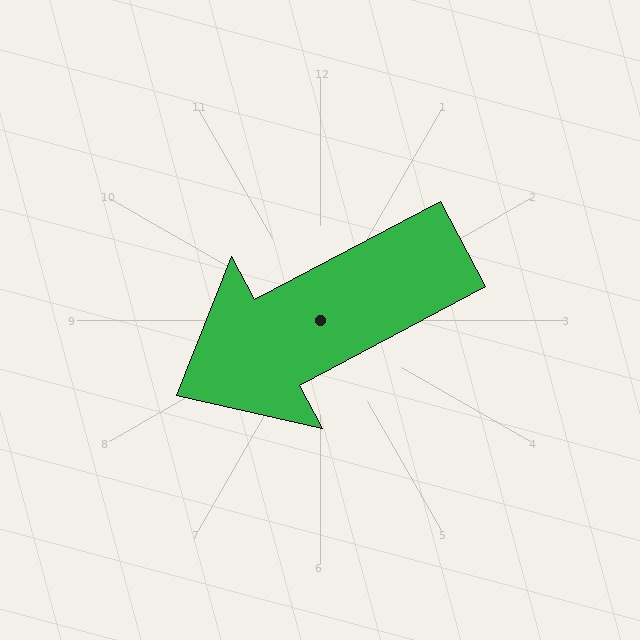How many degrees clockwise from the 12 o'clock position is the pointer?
Approximately 242 degrees.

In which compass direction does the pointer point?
Southwest.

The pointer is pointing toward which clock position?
Roughly 8 o'clock.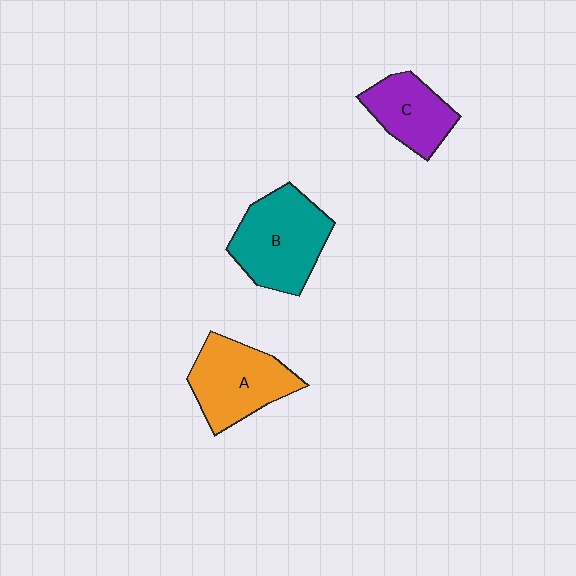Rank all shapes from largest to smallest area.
From largest to smallest: B (teal), A (orange), C (purple).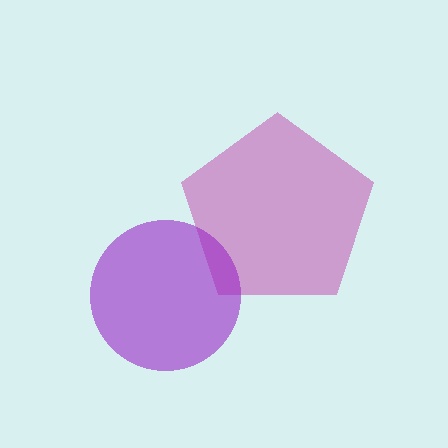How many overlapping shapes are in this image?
There are 2 overlapping shapes in the image.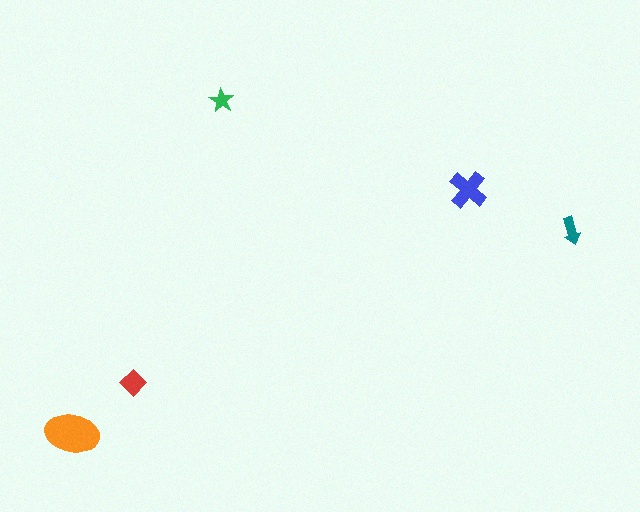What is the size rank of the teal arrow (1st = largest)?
4th.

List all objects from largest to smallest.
The orange ellipse, the blue cross, the red diamond, the teal arrow, the green star.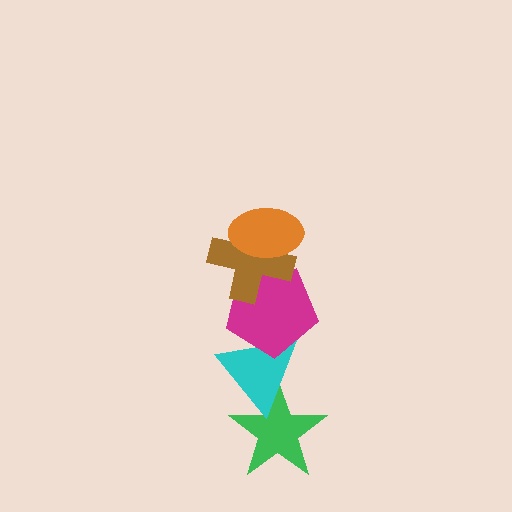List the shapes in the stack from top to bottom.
From top to bottom: the orange ellipse, the brown cross, the magenta pentagon, the cyan triangle, the green star.